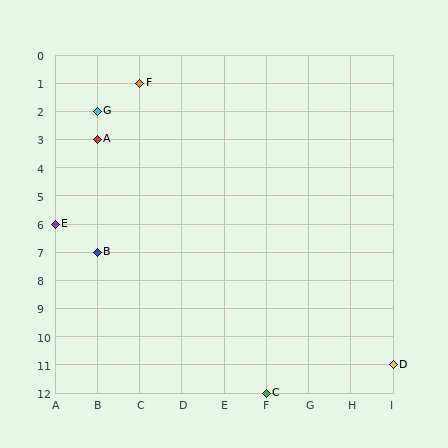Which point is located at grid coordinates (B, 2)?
Point G is at (B, 2).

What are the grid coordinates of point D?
Point D is at grid coordinates (I, 11).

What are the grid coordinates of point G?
Point G is at grid coordinates (B, 2).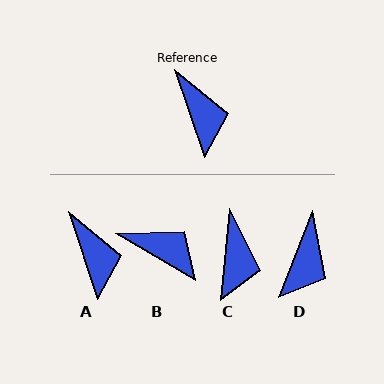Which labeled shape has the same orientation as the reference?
A.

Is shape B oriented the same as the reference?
No, it is off by about 41 degrees.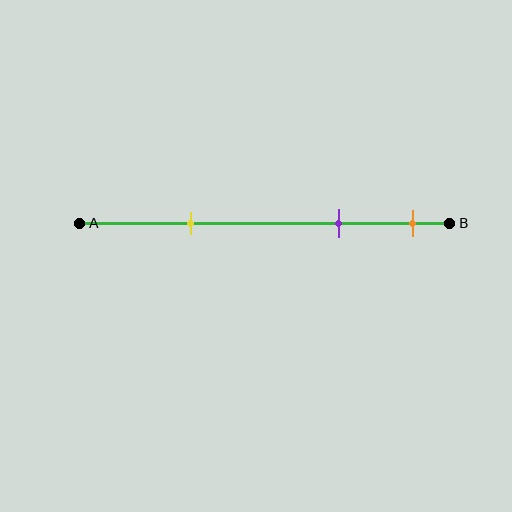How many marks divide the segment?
There are 3 marks dividing the segment.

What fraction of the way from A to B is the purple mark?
The purple mark is approximately 70% (0.7) of the way from A to B.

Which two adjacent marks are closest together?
The purple and orange marks are the closest adjacent pair.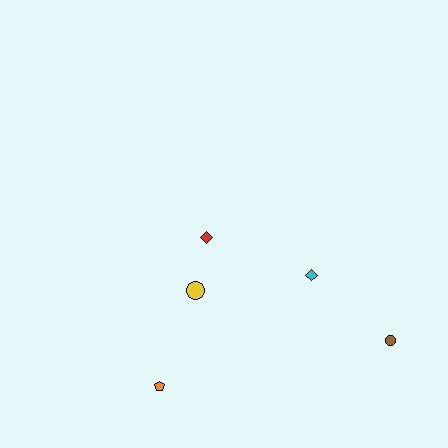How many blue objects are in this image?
There are no blue objects.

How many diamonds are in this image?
There are 2 diamonds.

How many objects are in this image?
There are 5 objects.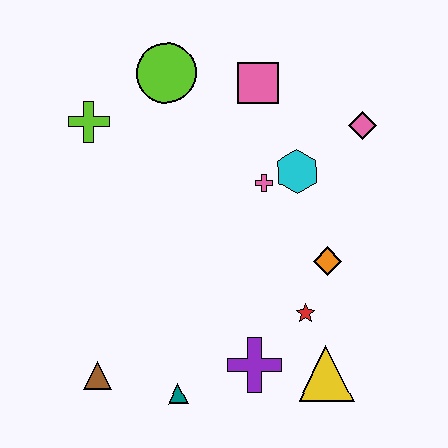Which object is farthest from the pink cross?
The brown triangle is farthest from the pink cross.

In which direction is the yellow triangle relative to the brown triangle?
The yellow triangle is to the right of the brown triangle.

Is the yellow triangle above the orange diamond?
No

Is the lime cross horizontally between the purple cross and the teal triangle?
No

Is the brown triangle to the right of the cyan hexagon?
No